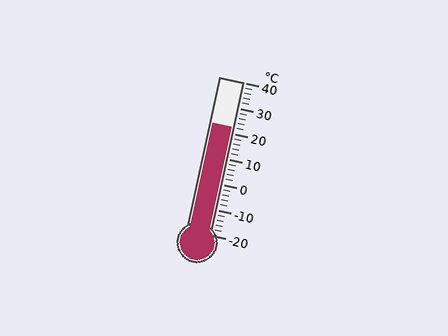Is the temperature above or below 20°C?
The temperature is above 20°C.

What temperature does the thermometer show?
The thermometer shows approximately 22°C.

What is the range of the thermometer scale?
The thermometer scale ranges from -20°C to 40°C.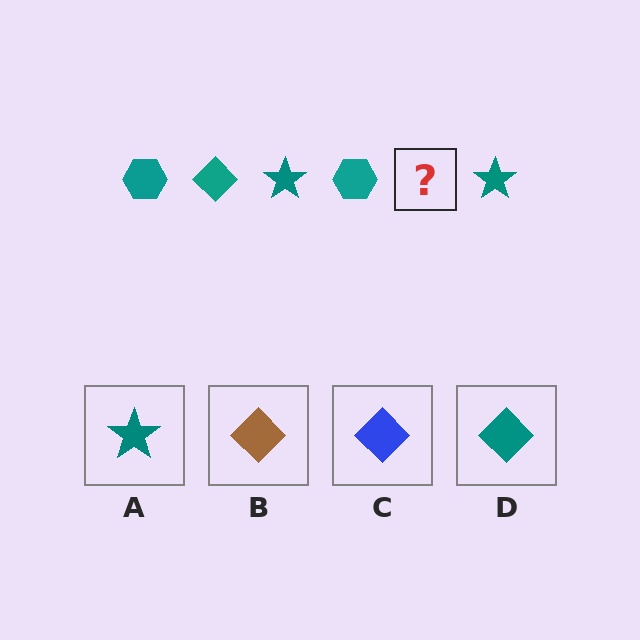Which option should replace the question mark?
Option D.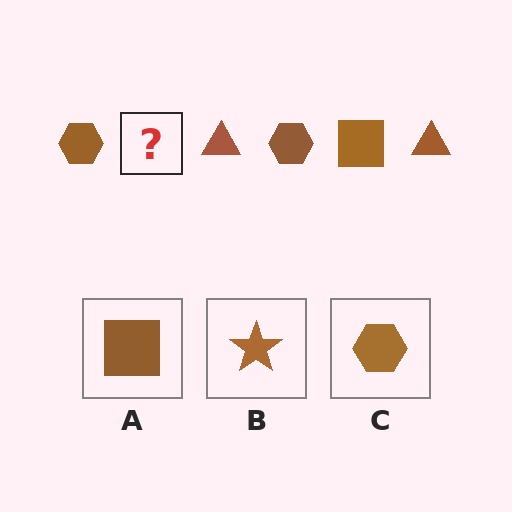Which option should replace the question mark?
Option A.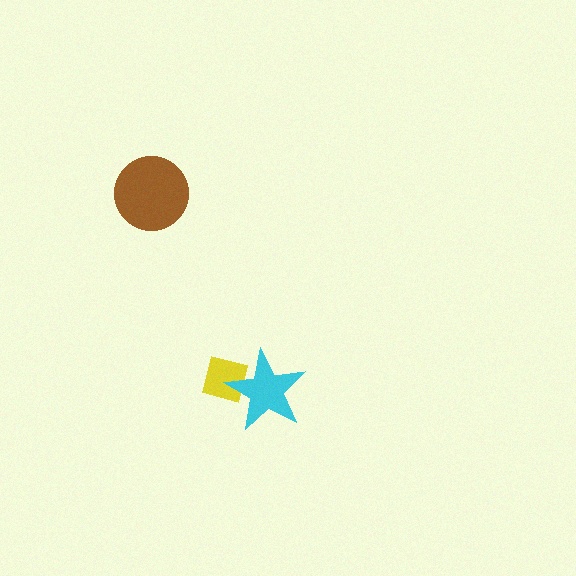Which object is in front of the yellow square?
The cyan star is in front of the yellow square.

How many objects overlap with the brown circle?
0 objects overlap with the brown circle.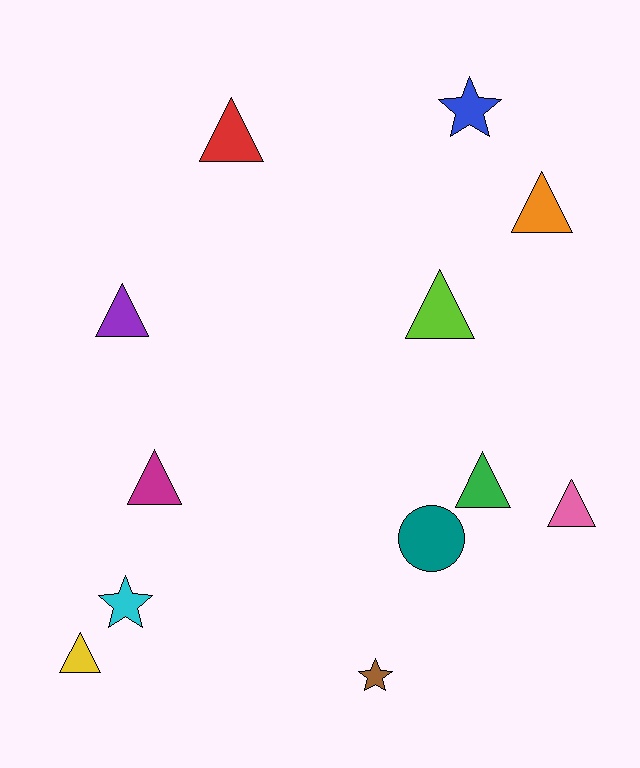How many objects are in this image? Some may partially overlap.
There are 12 objects.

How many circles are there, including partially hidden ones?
There is 1 circle.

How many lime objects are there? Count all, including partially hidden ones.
There is 1 lime object.